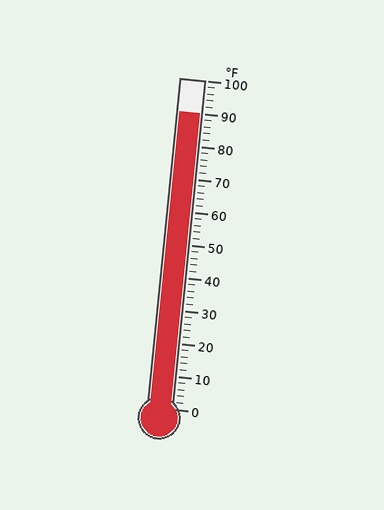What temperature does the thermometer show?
The thermometer shows approximately 90°F.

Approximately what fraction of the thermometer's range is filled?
The thermometer is filled to approximately 90% of its range.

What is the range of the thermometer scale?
The thermometer scale ranges from 0°F to 100°F.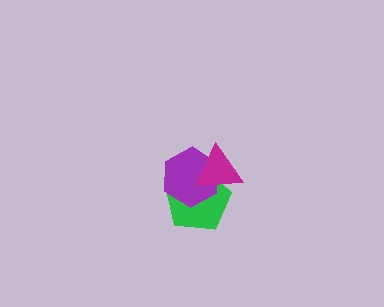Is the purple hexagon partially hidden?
Yes, it is partially covered by another shape.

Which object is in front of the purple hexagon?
The magenta triangle is in front of the purple hexagon.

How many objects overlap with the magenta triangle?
2 objects overlap with the magenta triangle.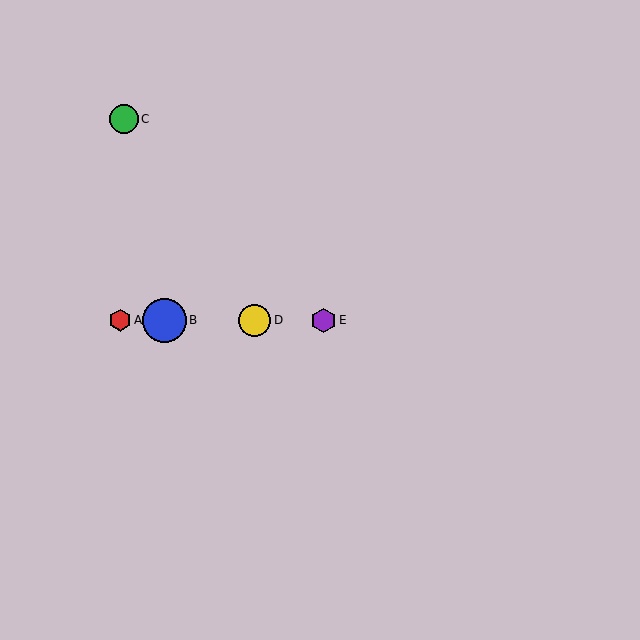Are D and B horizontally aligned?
Yes, both are at y≈320.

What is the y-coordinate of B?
Object B is at y≈320.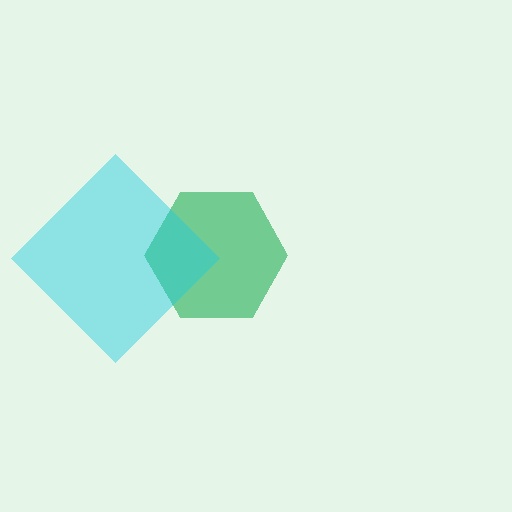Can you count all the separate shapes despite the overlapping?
Yes, there are 2 separate shapes.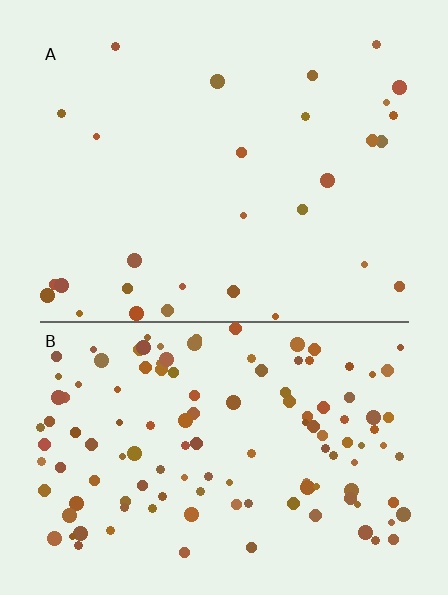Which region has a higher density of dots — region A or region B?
B (the bottom).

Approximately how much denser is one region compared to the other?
Approximately 4.3× — region B over region A.